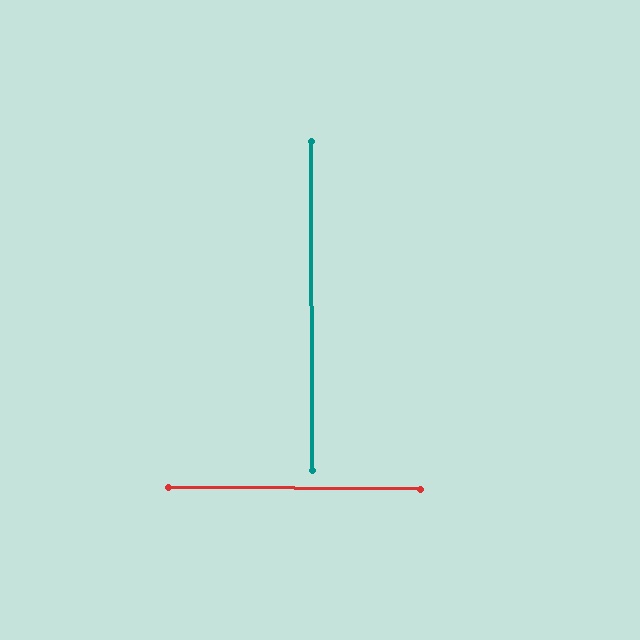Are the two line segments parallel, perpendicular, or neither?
Perpendicular — they meet at approximately 89°.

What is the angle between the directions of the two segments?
Approximately 89 degrees.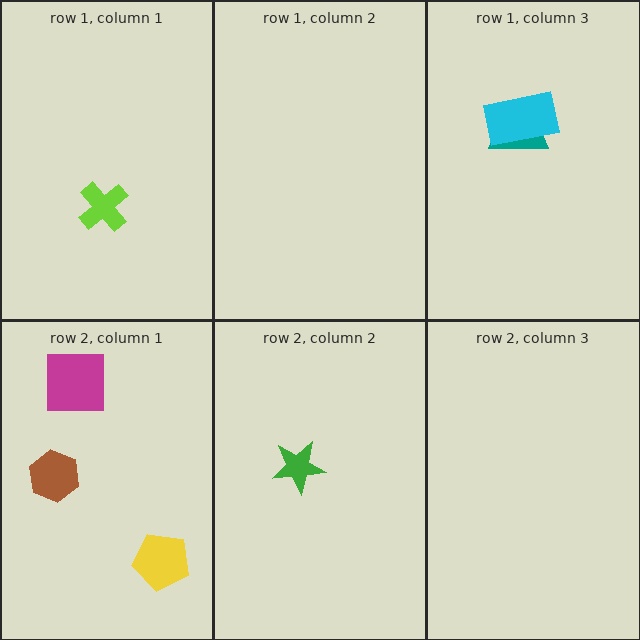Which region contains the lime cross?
The row 1, column 1 region.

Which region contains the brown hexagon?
The row 2, column 1 region.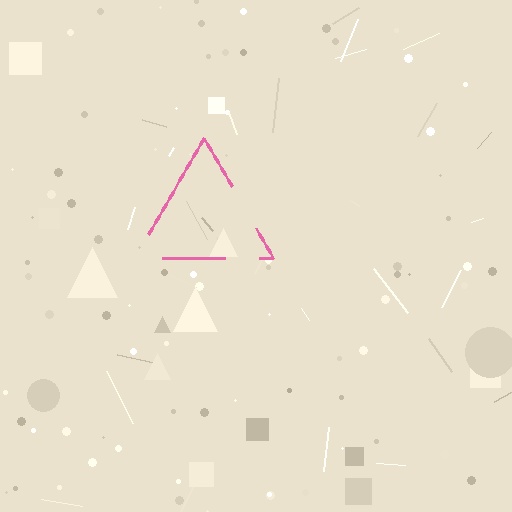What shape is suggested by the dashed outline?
The dashed outline suggests a triangle.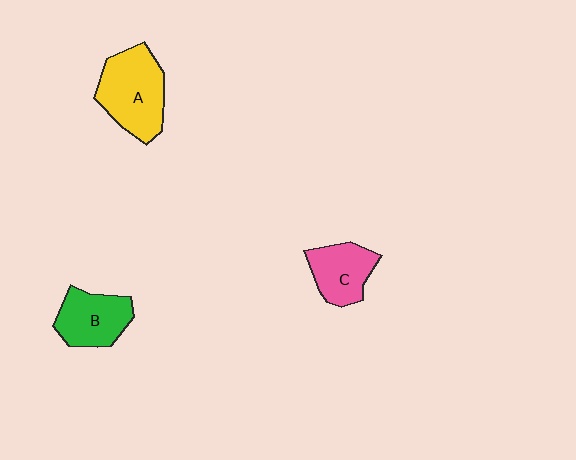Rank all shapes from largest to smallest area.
From largest to smallest: A (yellow), B (green), C (pink).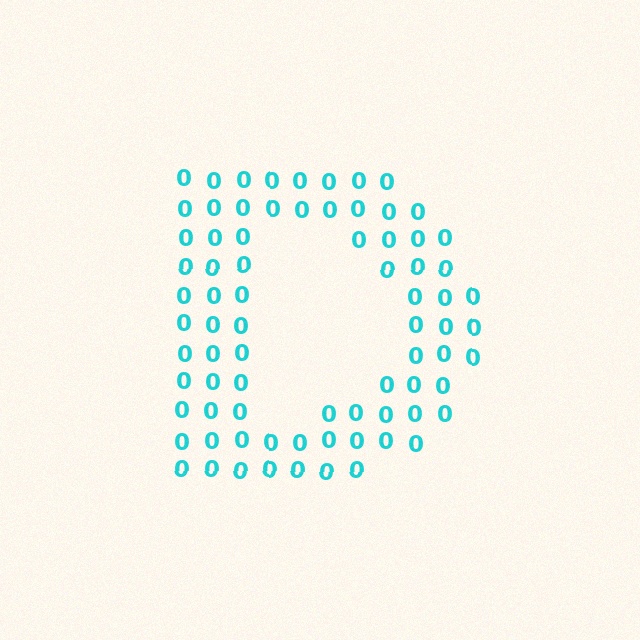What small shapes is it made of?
It is made of small digit 0's.